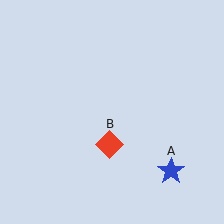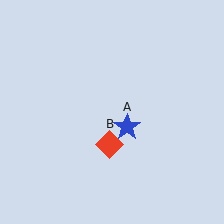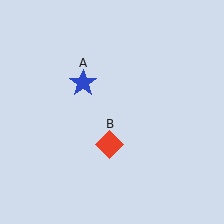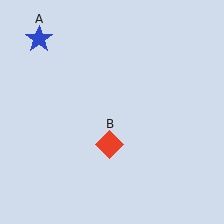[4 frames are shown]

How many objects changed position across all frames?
1 object changed position: blue star (object A).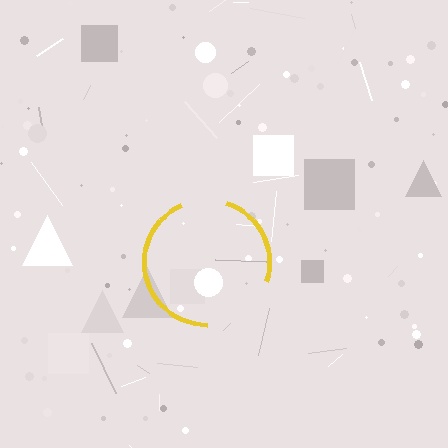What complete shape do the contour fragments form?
The contour fragments form a circle.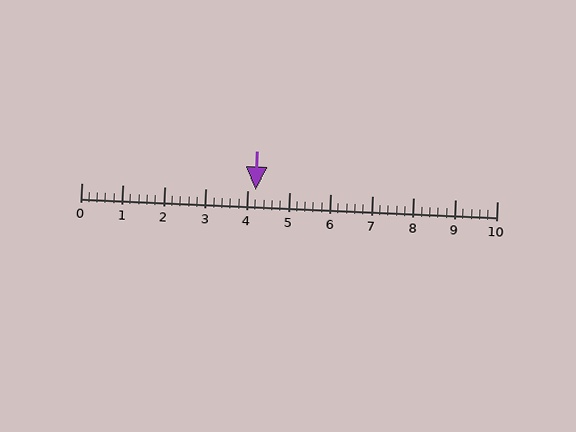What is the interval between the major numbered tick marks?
The major tick marks are spaced 1 units apart.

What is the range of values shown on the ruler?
The ruler shows values from 0 to 10.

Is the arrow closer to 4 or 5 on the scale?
The arrow is closer to 4.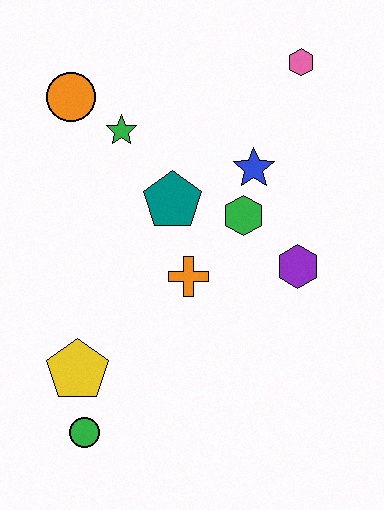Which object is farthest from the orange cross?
The pink hexagon is farthest from the orange cross.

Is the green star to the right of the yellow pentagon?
Yes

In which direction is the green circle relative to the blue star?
The green circle is below the blue star.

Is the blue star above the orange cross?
Yes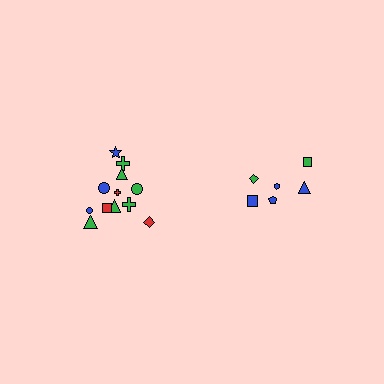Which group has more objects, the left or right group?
The left group.